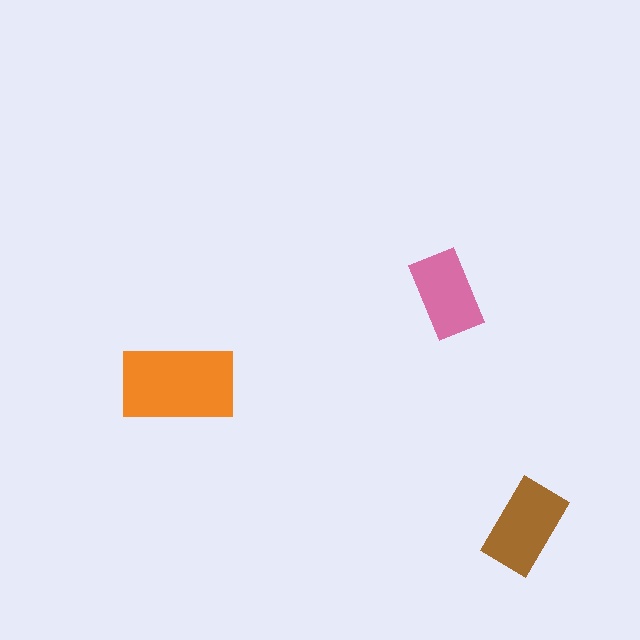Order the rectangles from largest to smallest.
the orange one, the brown one, the pink one.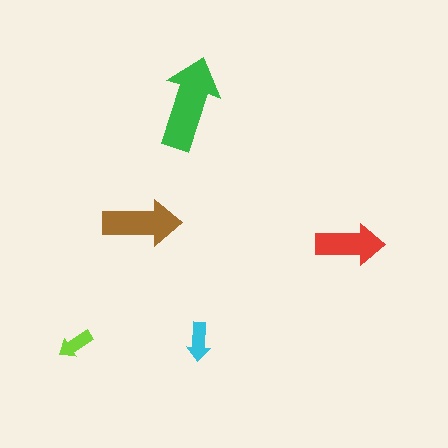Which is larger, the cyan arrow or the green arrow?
The green one.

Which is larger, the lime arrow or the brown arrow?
The brown one.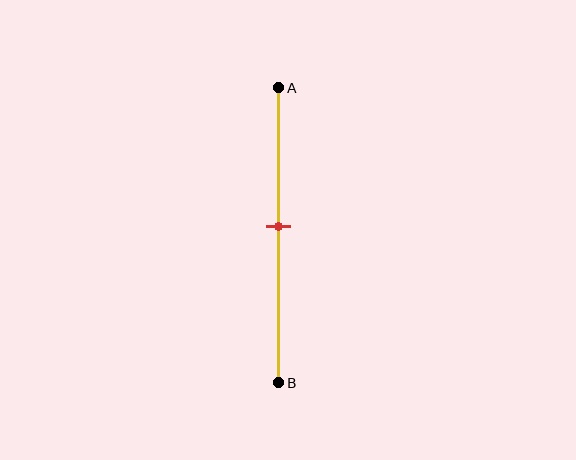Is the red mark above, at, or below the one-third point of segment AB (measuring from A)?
The red mark is below the one-third point of segment AB.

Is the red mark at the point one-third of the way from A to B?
No, the mark is at about 45% from A, not at the 33% one-third point.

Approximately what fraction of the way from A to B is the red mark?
The red mark is approximately 45% of the way from A to B.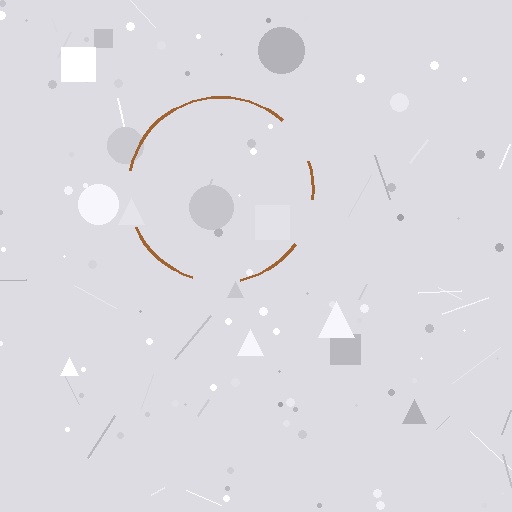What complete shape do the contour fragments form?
The contour fragments form a circle.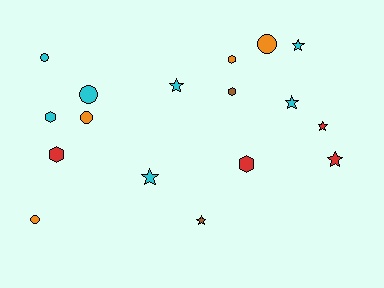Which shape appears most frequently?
Star, with 7 objects.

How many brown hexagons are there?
There is 1 brown hexagon.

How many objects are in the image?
There are 17 objects.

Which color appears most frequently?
Cyan, with 7 objects.